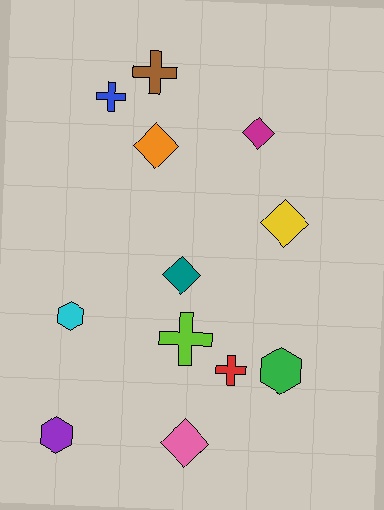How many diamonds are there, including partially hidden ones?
There are 5 diamonds.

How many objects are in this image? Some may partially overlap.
There are 12 objects.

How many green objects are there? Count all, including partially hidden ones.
There is 1 green object.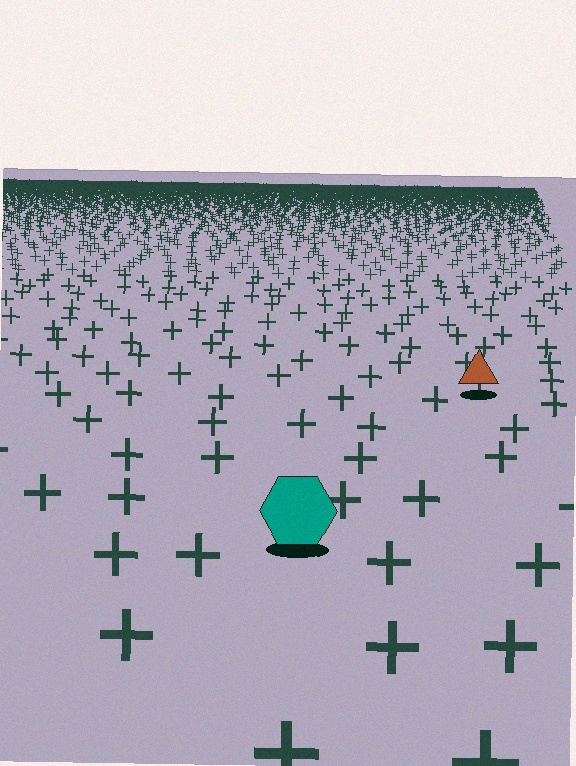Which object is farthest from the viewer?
The brown triangle is farthest from the viewer. It appears smaller and the ground texture around it is denser.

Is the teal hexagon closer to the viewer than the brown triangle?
Yes. The teal hexagon is closer — you can tell from the texture gradient: the ground texture is coarser near it.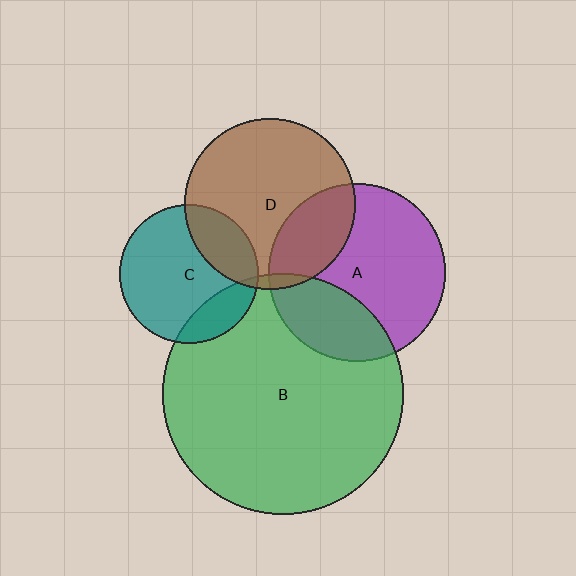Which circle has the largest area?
Circle B (green).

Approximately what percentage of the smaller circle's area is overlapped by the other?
Approximately 5%.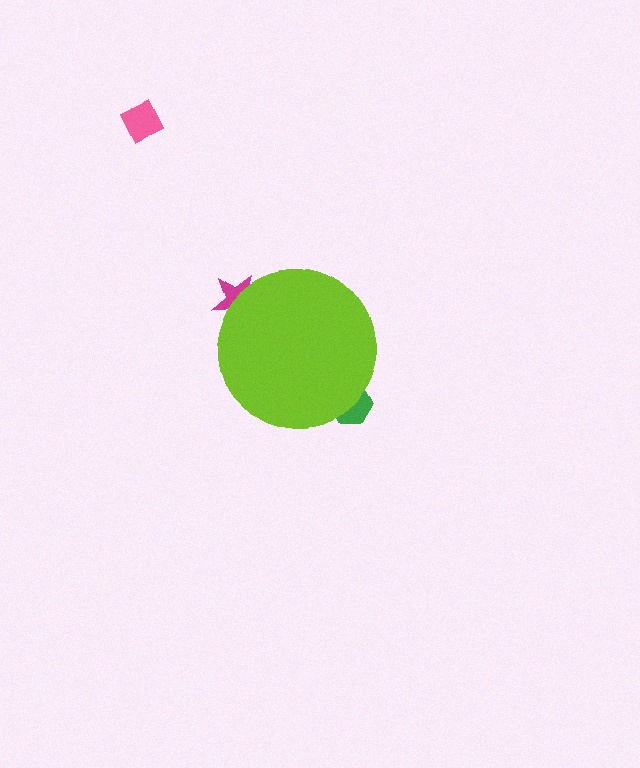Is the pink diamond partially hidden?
No, the pink diamond is fully visible.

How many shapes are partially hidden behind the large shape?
2 shapes are partially hidden.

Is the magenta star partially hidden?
Yes, the magenta star is partially hidden behind the lime circle.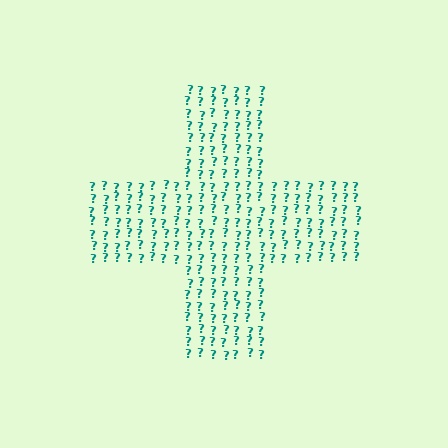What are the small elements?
The small elements are question marks.